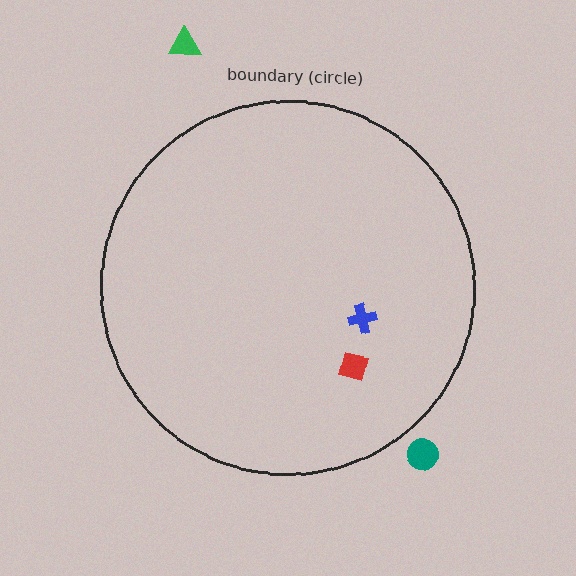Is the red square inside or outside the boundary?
Inside.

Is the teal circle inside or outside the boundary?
Outside.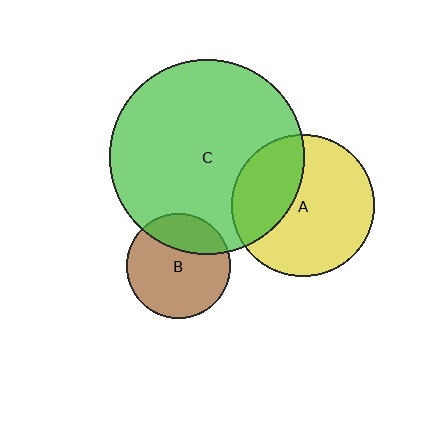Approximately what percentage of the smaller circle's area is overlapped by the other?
Approximately 35%.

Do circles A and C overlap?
Yes.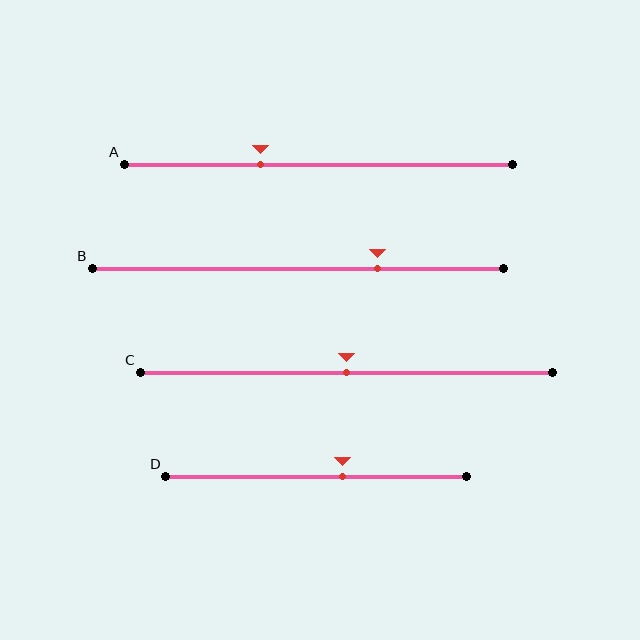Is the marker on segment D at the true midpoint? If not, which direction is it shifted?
No, the marker on segment D is shifted to the right by about 9% of the segment length.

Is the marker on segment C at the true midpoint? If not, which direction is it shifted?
Yes, the marker on segment C is at the true midpoint.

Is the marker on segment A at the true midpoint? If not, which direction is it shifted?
No, the marker on segment A is shifted to the left by about 15% of the segment length.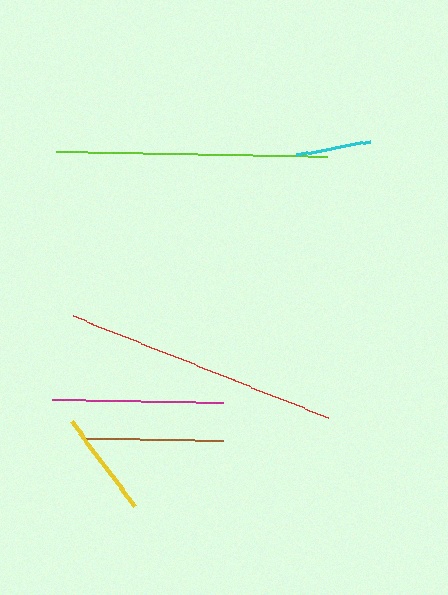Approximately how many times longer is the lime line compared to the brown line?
The lime line is approximately 1.9 times the length of the brown line.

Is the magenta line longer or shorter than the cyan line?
The magenta line is longer than the cyan line.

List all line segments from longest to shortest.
From longest to shortest: red, lime, magenta, brown, yellow, cyan.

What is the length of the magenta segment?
The magenta segment is approximately 171 pixels long.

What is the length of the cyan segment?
The cyan segment is approximately 76 pixels long.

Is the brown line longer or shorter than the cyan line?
The brown line is longer than the cyan line.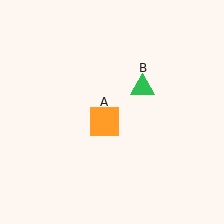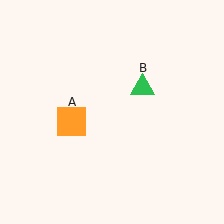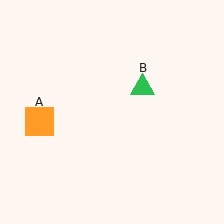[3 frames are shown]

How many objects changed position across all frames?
1 object changed position: orange square (object A).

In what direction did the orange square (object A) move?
The orange square (object A) moved left.